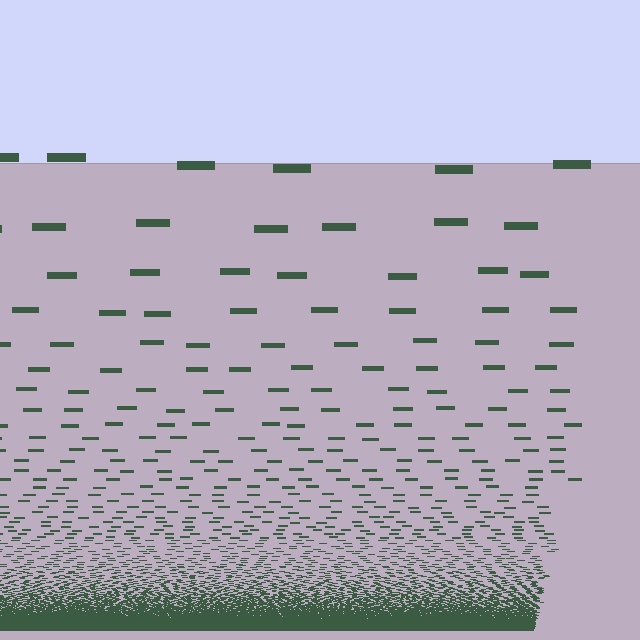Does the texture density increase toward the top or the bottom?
Density increases toward the bottom.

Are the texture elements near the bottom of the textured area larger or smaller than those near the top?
Smaller. The gradient is inverted — elements near the bottom are smaller and denser.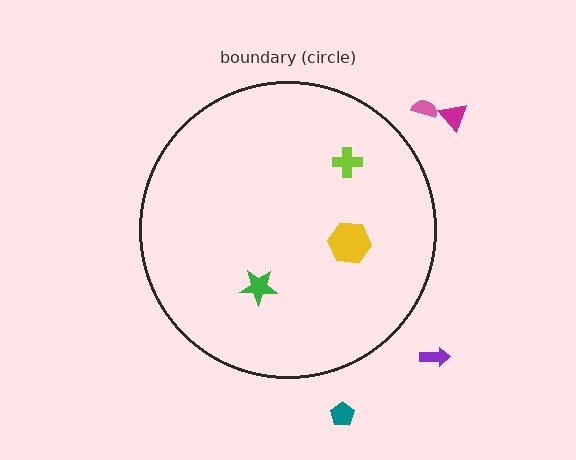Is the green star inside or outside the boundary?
Inside.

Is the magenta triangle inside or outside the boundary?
Outside.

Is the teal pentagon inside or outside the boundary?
Outside.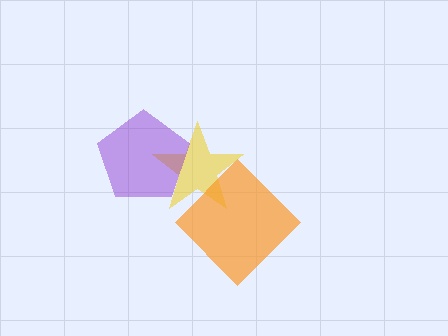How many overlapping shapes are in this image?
There are 3 overlapping shapes in the image.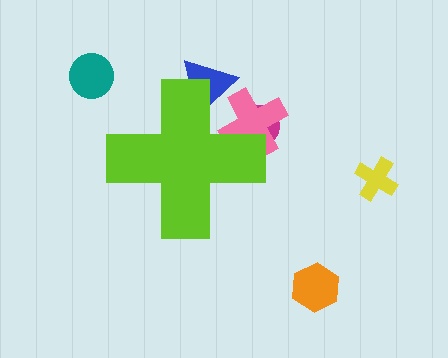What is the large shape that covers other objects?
A lime cross.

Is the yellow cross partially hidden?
No, the yellow cross is fully visible.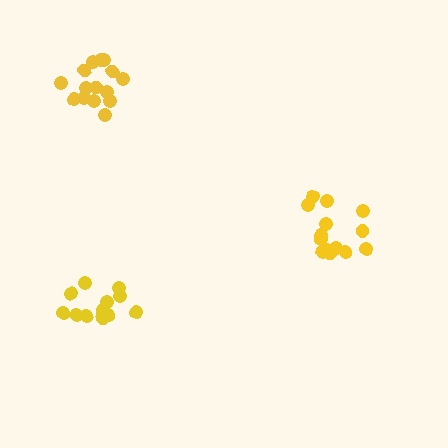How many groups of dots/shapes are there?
There are 3 groups.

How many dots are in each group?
Group 1: 13 dots, Group 2: 15 dots, Group 3: 14 dots (42 total).